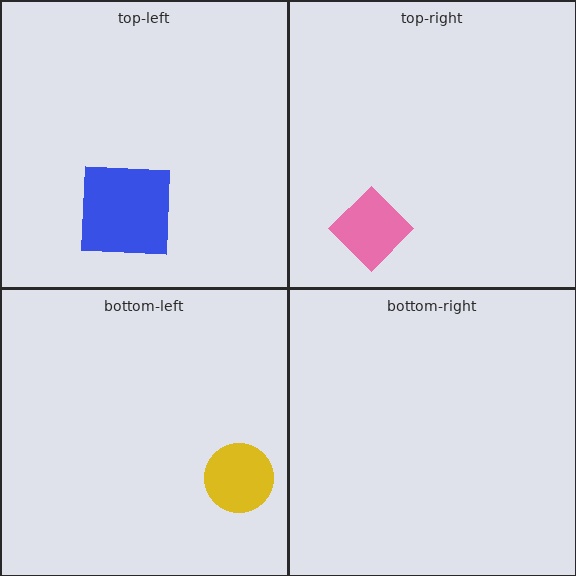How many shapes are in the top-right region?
1.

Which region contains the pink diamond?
The top-right region.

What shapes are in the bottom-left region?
The yellow circle.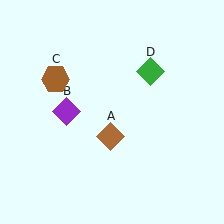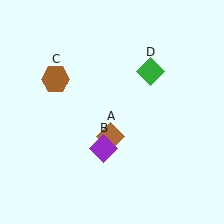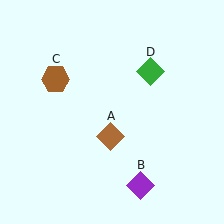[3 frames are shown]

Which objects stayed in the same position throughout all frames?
Brown diamond (object A) and brown hexagon (object C) and green diamond (object D) remained stationary.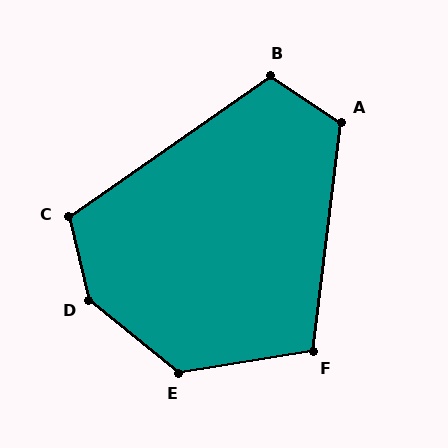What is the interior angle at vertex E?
Approximately 132 degrees (obtuse).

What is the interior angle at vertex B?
Approximately 112 degrees (obtuse).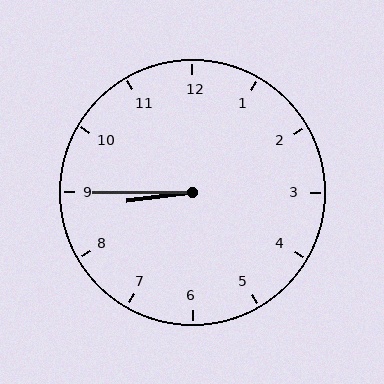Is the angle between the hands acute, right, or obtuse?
It is acute.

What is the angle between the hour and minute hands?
Approximately 8 degrees.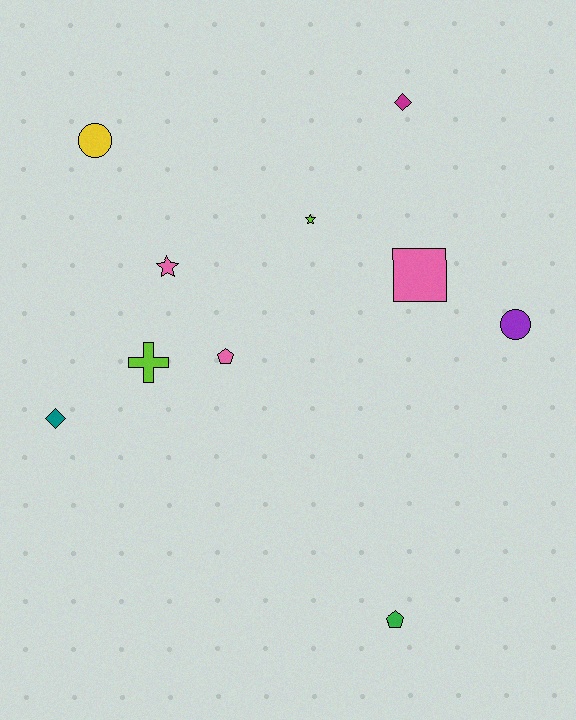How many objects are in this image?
There are 10 objects.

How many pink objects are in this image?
There are 3 pink objects.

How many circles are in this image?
There are 2 circles.